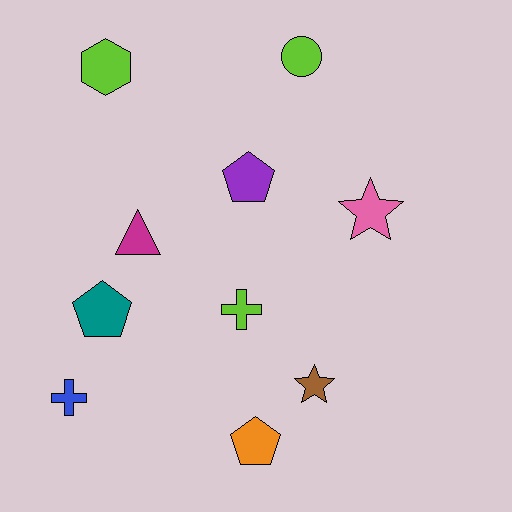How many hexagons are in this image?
There is 1 hexagon.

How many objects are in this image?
There are 10 objects.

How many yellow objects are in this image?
There are no yellow objects.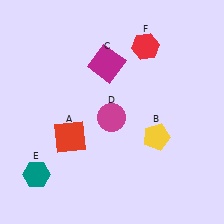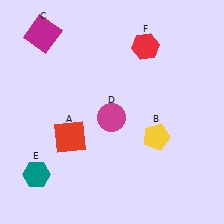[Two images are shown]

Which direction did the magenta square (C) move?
The magenta square (C) moved left.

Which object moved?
The magenta square (C) moved left.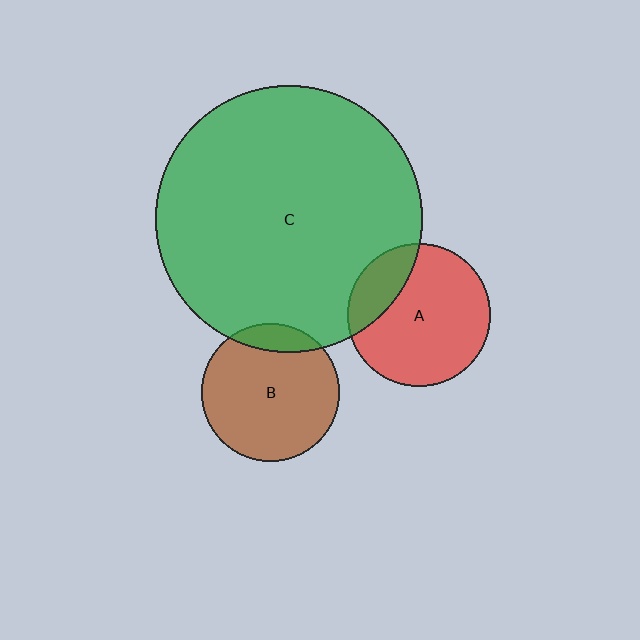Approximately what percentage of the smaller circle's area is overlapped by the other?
Approximately 20%.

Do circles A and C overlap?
Yes.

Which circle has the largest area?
Circle C (green).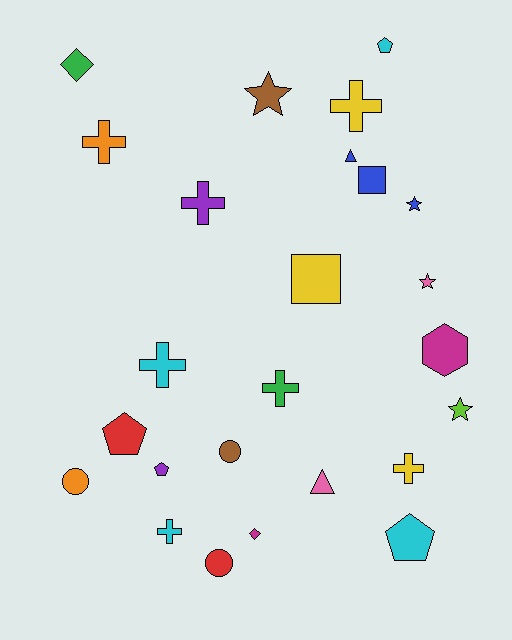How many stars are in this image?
There are 4 stars.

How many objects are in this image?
There are 25 objects.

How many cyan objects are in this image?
There are 4 cyan objects.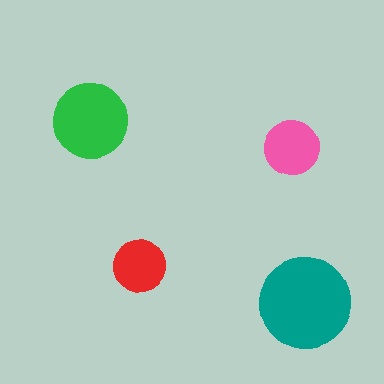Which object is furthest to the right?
The teal circle is rightmost.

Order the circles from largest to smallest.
the teal one, the green one, the pink one, the red one.